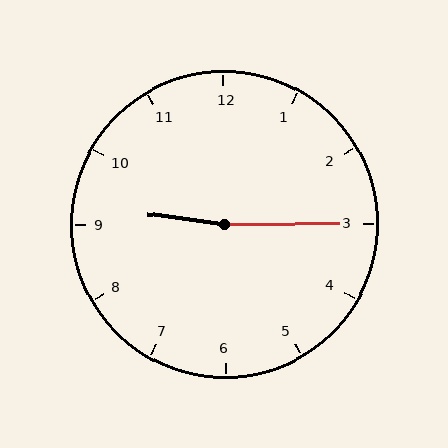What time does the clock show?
9:15.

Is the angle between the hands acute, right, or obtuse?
It is obtuse.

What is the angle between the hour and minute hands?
Approximately 172 degrees.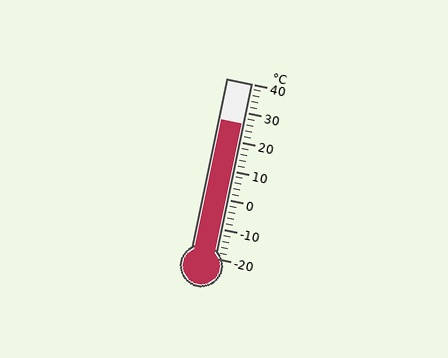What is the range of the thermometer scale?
The thermometer scale ranges from -20°C to 40°C.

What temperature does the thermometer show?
The thermometer shows approximately 26°C.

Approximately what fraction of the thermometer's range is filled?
The thermometer is filled to approximately 75% of its range.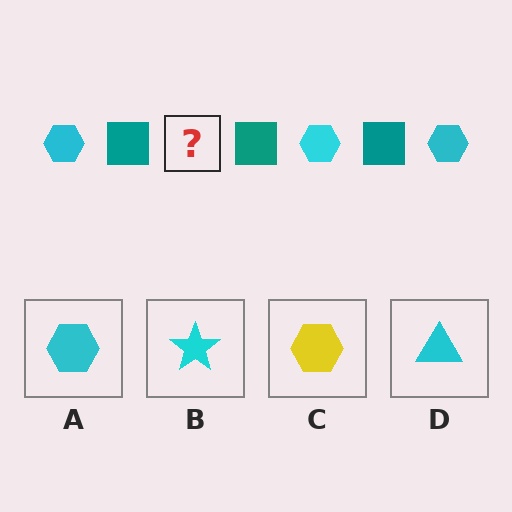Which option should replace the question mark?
Option A.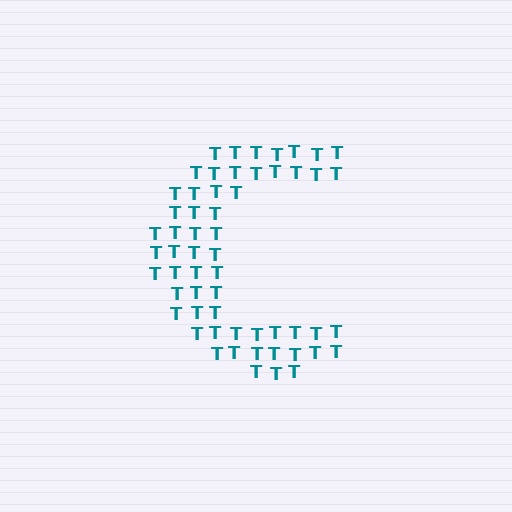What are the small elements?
The small elements are letter T's.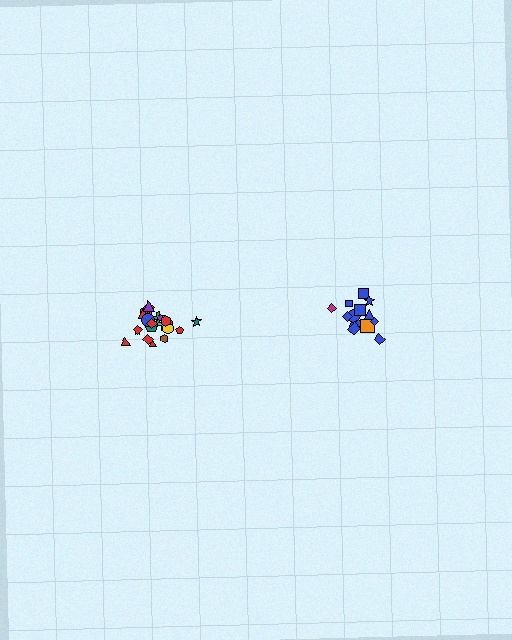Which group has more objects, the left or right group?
The left group.